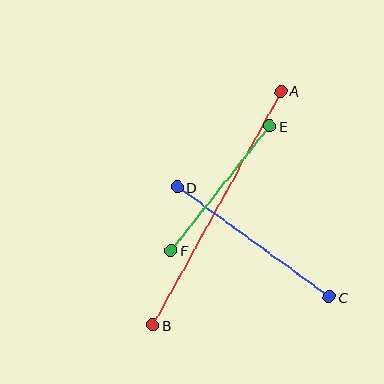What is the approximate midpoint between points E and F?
The midpoint is at approximately (220, 188) pixels.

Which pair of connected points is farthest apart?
Points A and B are farthest apart.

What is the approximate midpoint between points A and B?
The midpoint is at approximately (217, 208) pixels.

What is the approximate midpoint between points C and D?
The midpoint is at approximately (253, 242) pixels.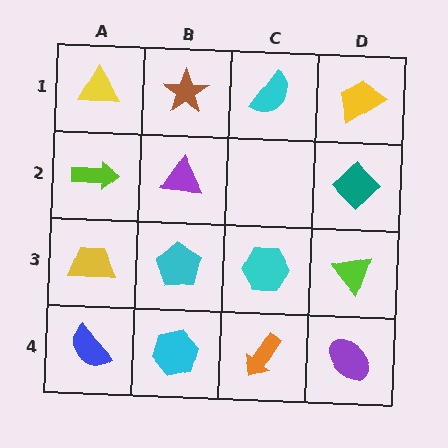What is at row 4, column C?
An orange arrow.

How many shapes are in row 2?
3 shapes.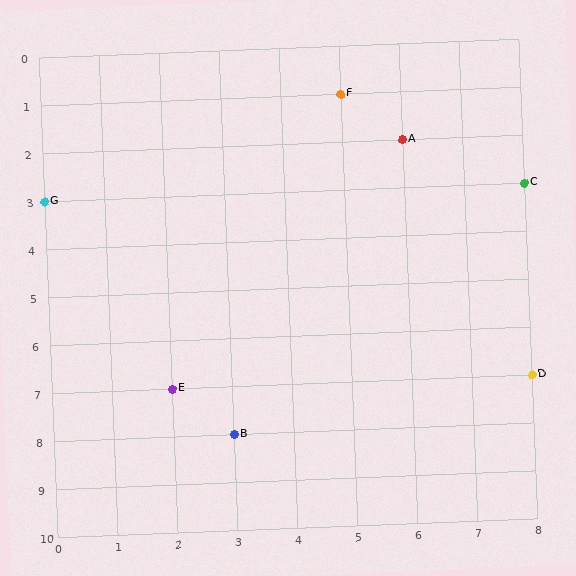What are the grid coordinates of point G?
Point G is at grid coordinates (0, 3).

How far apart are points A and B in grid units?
Points A and B are 3 columns and 6 rows apart (about 6.7 grid units diagonally).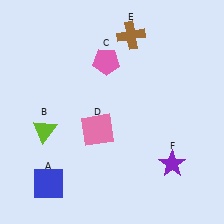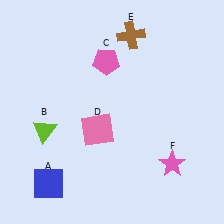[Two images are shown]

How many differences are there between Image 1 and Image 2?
There is 1 difference between the two images.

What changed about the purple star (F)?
In Image 1, F is purple. In Image 2, it changed to pink.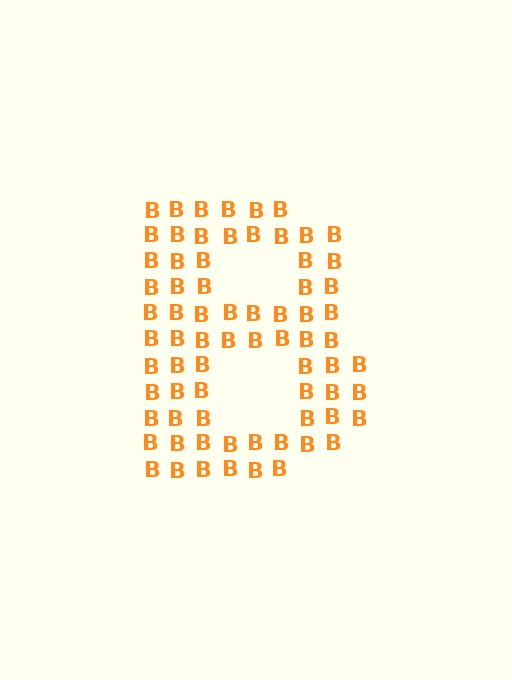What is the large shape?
The large shape is the letter B.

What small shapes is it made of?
It is made of small letter B's.